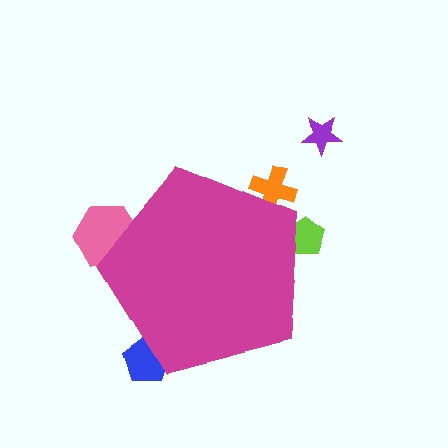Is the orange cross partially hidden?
Yes, the orange cross is partially hidden behind the magenta pentagon.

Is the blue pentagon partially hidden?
Yes, the blue pentagon is partially hidden behind the magenta pentagon.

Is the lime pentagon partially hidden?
Yes, the lime pentagon is partially hidden behind the magenta pentagon.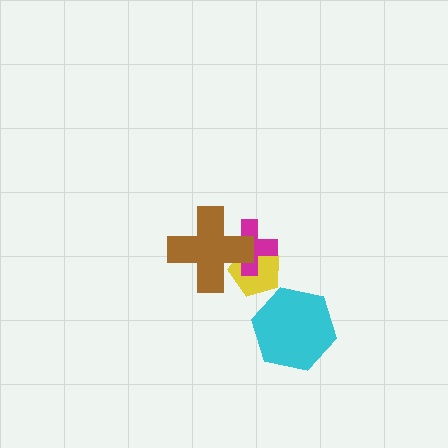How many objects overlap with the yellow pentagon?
2 objects overlap with the yellow pentagon.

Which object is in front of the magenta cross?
The brown cross is in front of the magenta cross.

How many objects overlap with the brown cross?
2 objects overlap with the brown cross.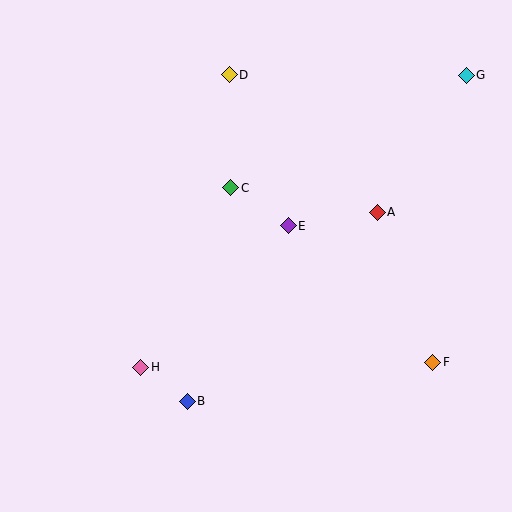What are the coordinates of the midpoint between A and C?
The midpoint between A and C is at (304, 200).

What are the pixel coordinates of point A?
Point A is at (377, 212).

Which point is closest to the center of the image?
Point E at (288, 226) is closest to the center.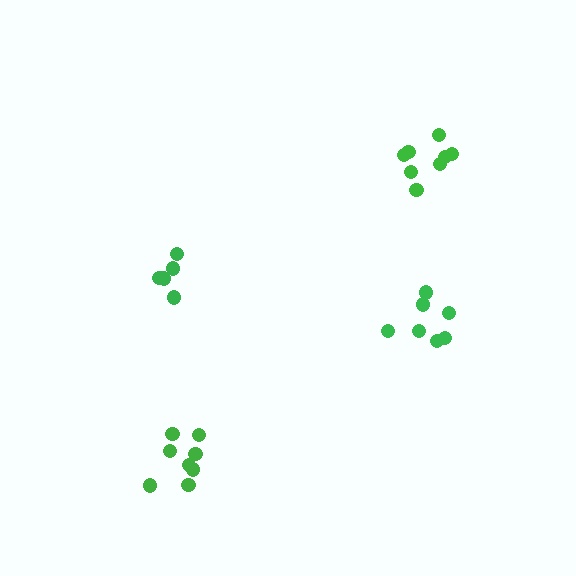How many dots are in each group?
Group 1: 5 dots, Group 2: 8 dots, Group 3: 8 dots, Group 4: 7 dots (28 total).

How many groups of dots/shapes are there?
There are 4 groups.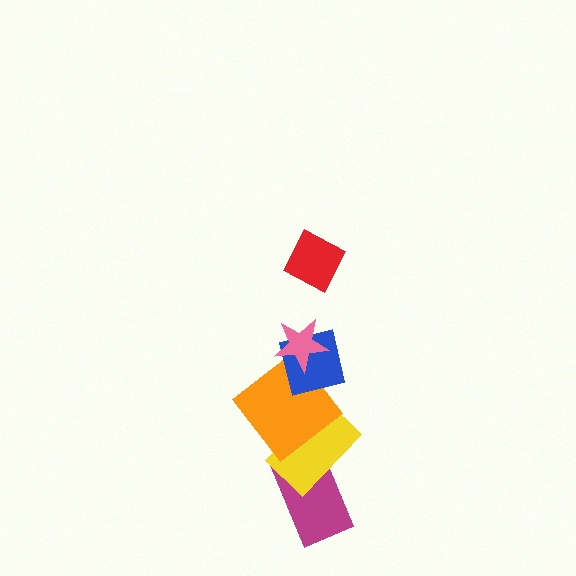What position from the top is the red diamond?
The red diamond is 1st from the top.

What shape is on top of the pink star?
The red diamond is on top of the pink star.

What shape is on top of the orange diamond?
The blue square is on top of the orange diamond.